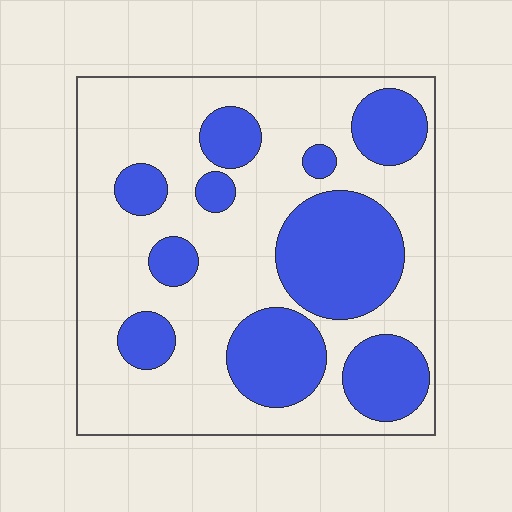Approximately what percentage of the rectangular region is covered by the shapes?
Approximately 35%.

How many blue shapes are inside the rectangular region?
10.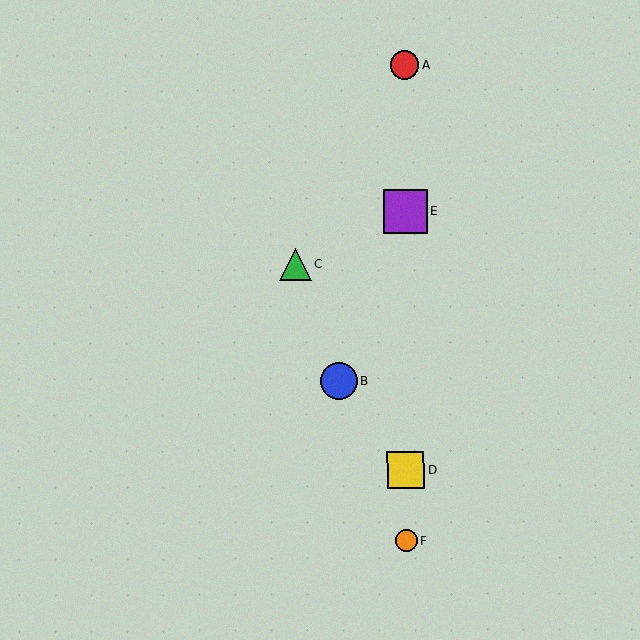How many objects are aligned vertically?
4 objects (A, D, E, F) are aligned vertically.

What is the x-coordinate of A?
Object A is at x≈405.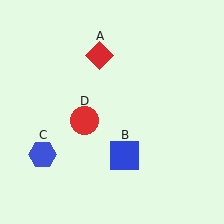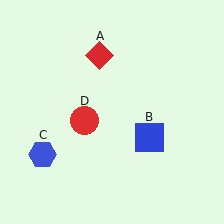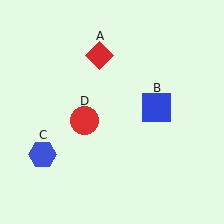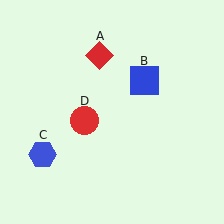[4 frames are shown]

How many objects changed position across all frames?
1 object changed position: blue square (object B).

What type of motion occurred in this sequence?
The blue square (object B) rotated counterclockwise around the center of the scene.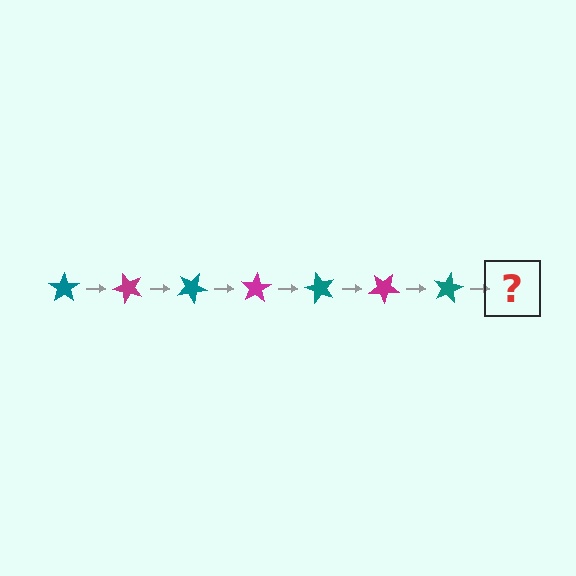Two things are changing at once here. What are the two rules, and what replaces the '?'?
The two rules are that it rotates 50 degrees each step and the color cycles through teal and magenta. The '?' should be a magenta star, rotated 350 degrees from the start.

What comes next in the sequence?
The next element should be a magenta star, rotated 350 degrees from the start.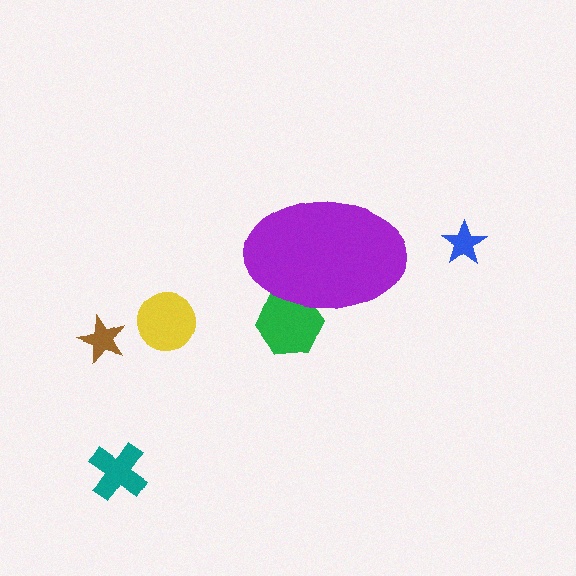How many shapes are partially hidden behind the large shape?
1 shape is partially hidden.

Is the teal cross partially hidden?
No, the teal cross is fully visible.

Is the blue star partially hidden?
No, the blue star is fully visible.